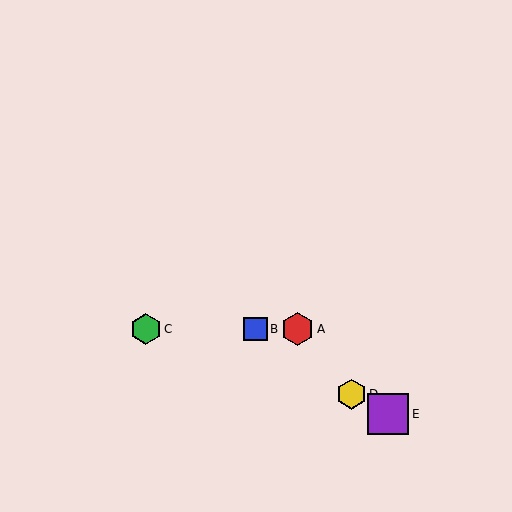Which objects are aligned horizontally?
Objects A, B, C are aligned horizontally.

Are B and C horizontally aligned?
Yes, both are at y≈329.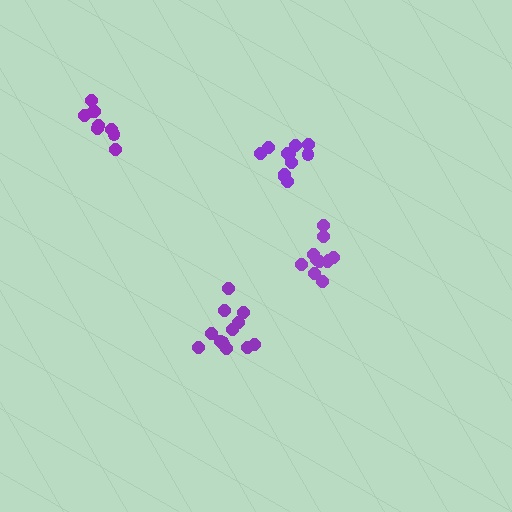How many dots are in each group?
Group 1: 11 dots, Group 2: 9 dots, Group 3: 13 dots, Group 4: 11 dots (44 total).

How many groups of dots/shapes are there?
There are 4 groups.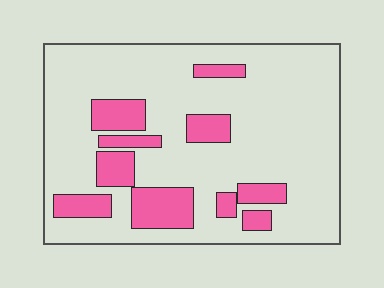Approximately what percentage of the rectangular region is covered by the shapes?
Approximately 20%.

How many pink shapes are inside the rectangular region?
10.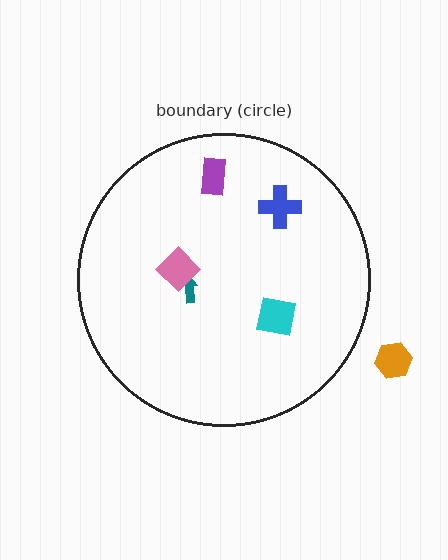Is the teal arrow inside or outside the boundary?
Inside.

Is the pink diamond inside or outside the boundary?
Inside.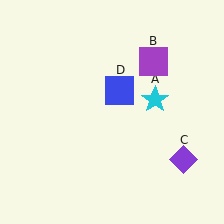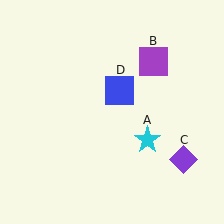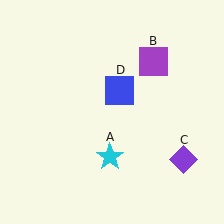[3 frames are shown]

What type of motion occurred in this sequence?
The cyan star (object A) rotated clockwise around the center of the scene.